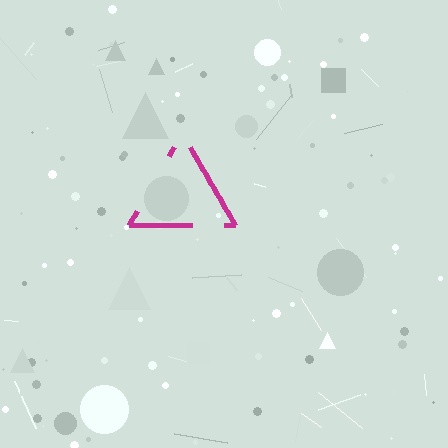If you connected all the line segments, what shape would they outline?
They would outline a triangle.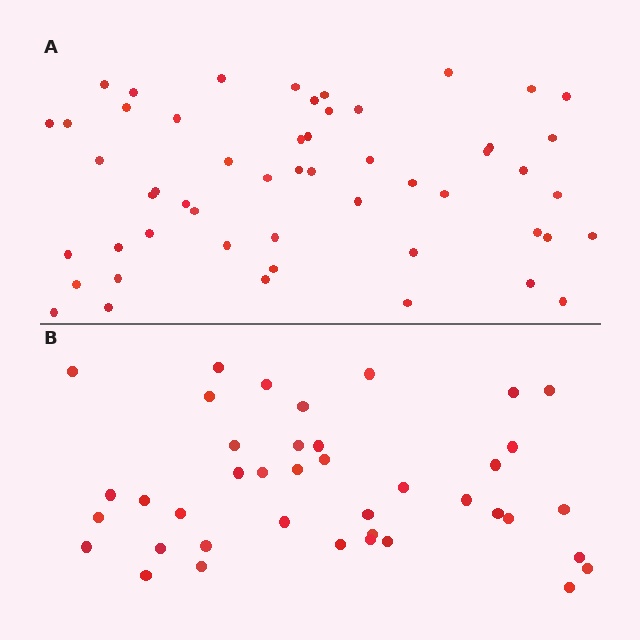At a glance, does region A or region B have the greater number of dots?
Region A (the top region) has more dots.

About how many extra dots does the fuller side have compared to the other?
Region A has approximately 15 more dots than region B.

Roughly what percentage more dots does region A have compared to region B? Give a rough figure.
About 30% more.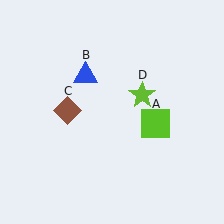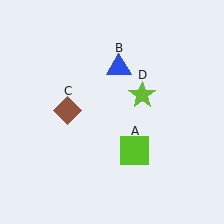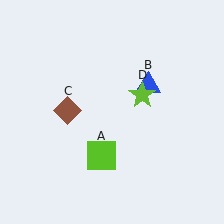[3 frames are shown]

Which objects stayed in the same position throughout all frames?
Brown diamond (object C) and lime star (object D) remained stationary.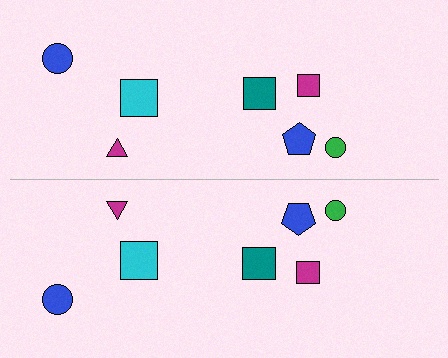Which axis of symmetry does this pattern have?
The pattern has a horizontal axis of symmetry running through the center of the image.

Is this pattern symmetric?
Yes, this pattern has bilateral (reflection) symmetry.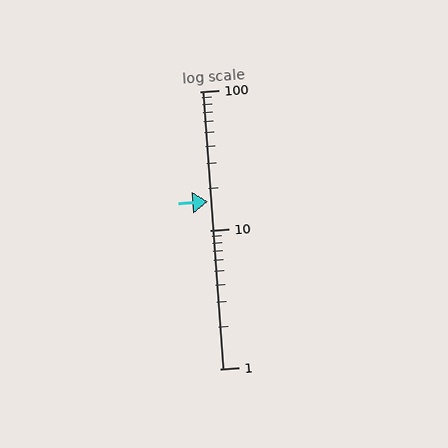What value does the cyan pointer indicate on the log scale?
The pointer indicates approximately 16.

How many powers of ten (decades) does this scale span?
The scale spans 2 decades, from 1 to 100.